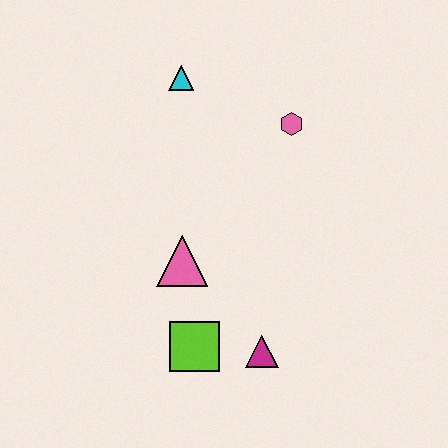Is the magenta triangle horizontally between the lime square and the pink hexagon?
Yes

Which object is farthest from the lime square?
The cyan triangle is farthest from the lime square.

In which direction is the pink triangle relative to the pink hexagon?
The pink triangle is below the pink hexagon.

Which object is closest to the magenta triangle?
The lime square is closest to the magenta triangle.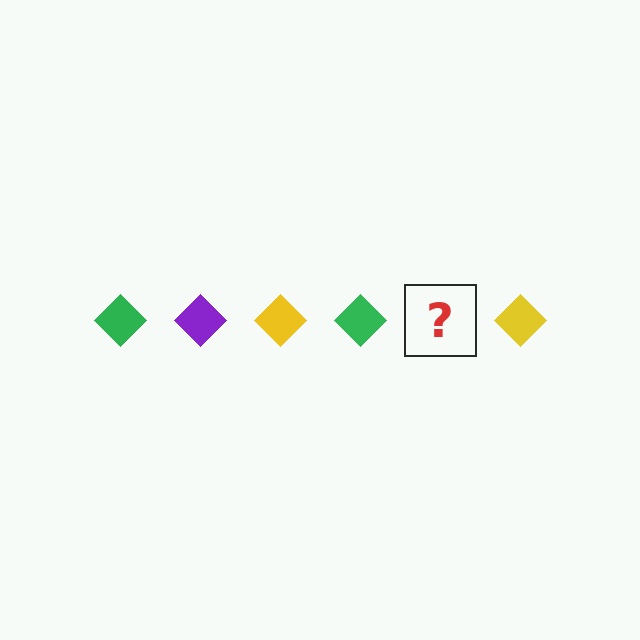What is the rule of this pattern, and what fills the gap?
The rule is that the pattern cycles through green, purple, yellow diamonds. The gap should be filled with a purple diamond.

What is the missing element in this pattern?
The missing element is a purple diamond.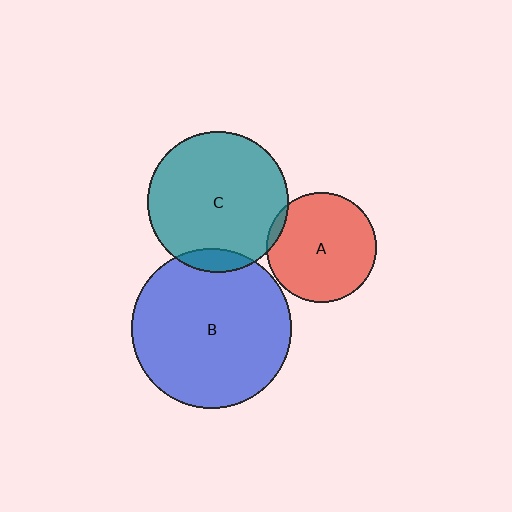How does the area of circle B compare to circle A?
Approximately 2.1 times.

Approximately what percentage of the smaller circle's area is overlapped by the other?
Approximately 10%.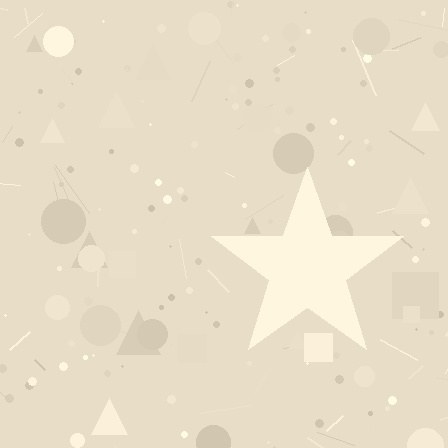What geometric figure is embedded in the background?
A star is embedded in the background.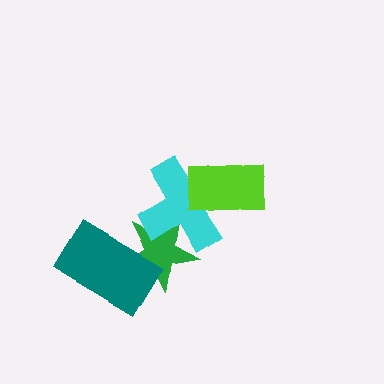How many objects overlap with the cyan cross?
2 objects overlap with the cyan cross.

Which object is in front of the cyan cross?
The lime rectangle is in front of the cyan cross.